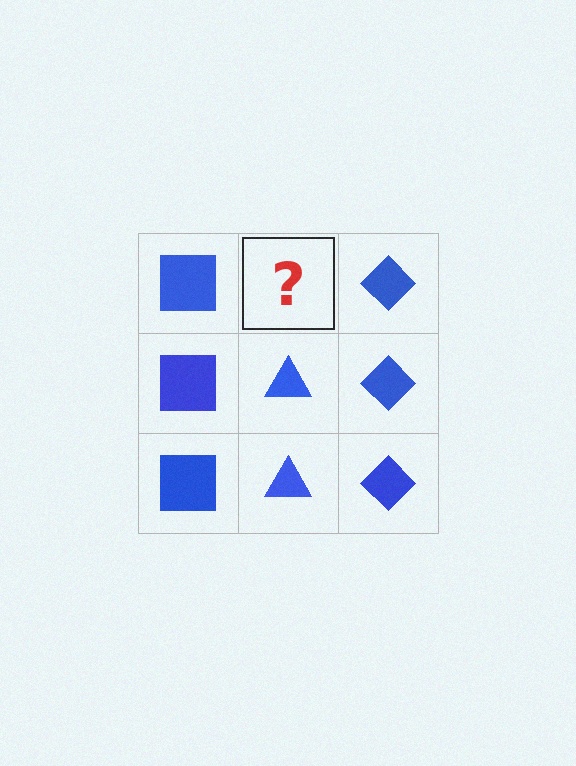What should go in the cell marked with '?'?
The missing cell should contain a blue triangle.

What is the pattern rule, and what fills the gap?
The rule is that each column has a consistent shape. The gap should be filled with a blue triangle.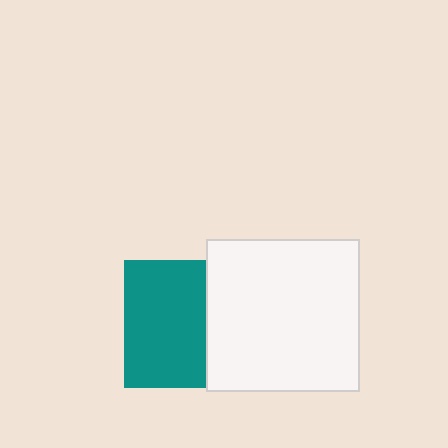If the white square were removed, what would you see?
You would see the complete teal square.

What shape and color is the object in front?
The object in front is a white square.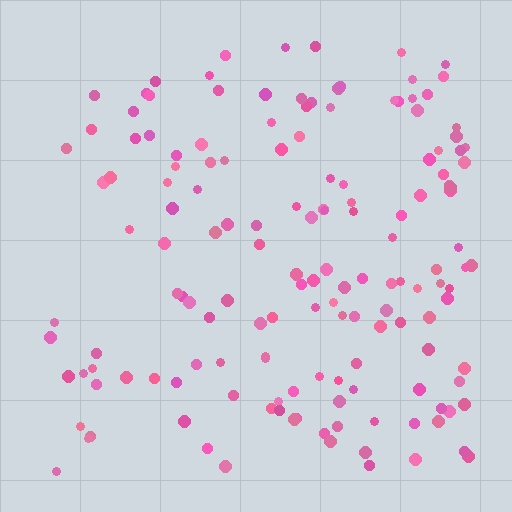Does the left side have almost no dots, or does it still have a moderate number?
Still a moderate number, just noticeably fewer than the right.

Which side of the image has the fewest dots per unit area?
The left.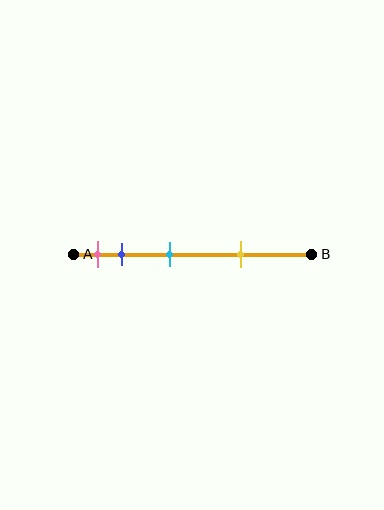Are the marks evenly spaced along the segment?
No, the marks are not evenly spaced.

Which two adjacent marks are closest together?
The pink and blue marks are the closest adjacent pair.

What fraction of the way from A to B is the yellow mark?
The yellow mark is approximately 70% (0.7) of the way from A to B.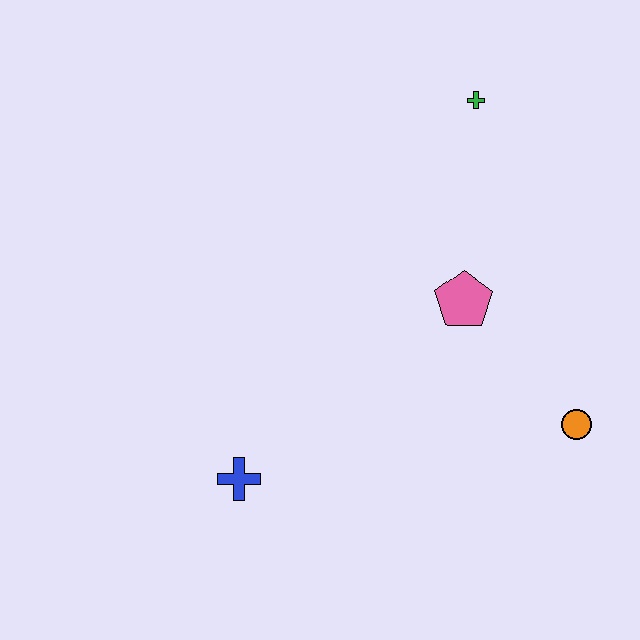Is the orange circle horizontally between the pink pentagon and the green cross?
No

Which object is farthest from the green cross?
The blue cross is farthest from the green cross.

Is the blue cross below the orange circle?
Yes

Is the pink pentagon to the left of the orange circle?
Yes